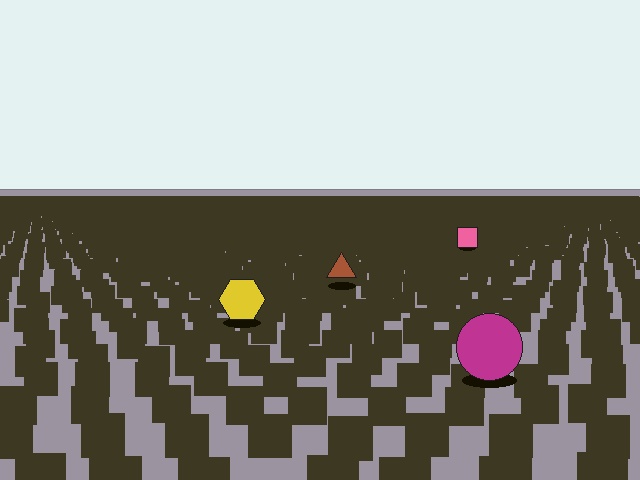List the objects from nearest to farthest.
From nearest to farthest: the magenta circle, the yellow hexagon, the brown triangle, the pink square.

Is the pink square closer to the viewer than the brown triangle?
No. The brown triangle is closer — you can tell from the texture gradient: the ground texture is coarser near it.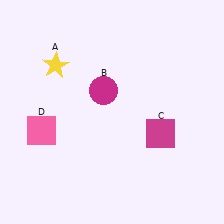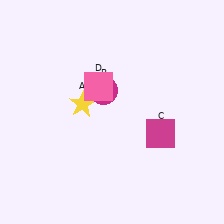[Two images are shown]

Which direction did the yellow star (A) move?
The yellow star (A) moved down.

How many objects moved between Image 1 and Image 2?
2 objects moved between the two images.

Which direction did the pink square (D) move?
The pink square (D) moved right.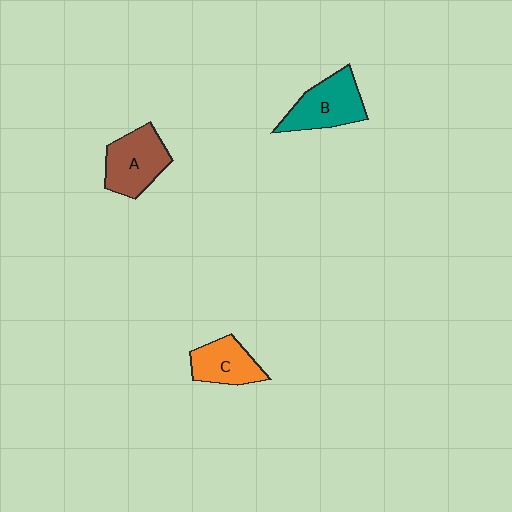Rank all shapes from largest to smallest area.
From largest to smallest: B (teal), A (brown), C (orange).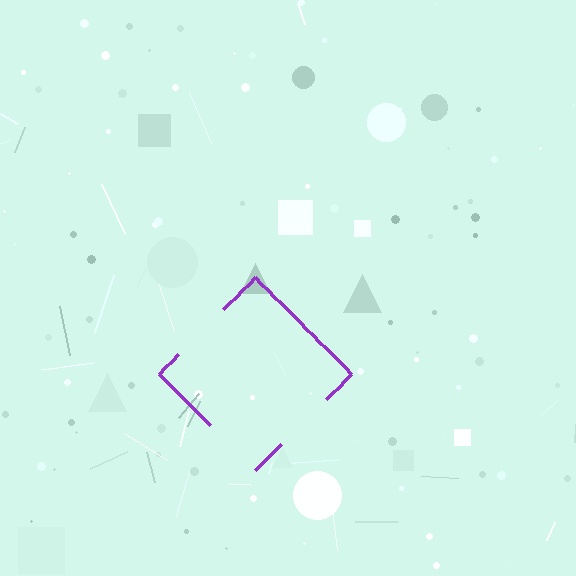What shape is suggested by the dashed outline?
The dashed outline suggests a diamond.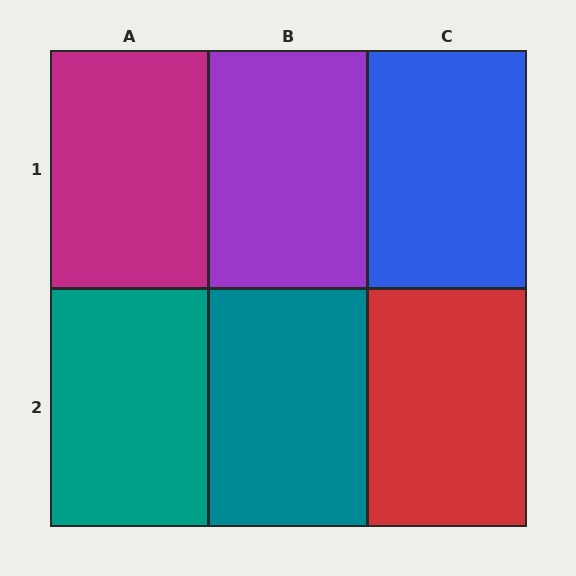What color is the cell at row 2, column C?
Red.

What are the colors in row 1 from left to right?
Magenta, purple, blue.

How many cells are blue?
1 cell is blue.